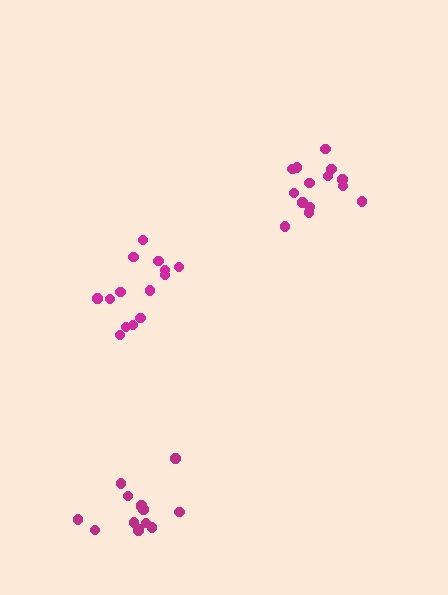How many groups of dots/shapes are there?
There are 3 groups.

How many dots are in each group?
Group 1: 14 dots, Group 2: 14 dots, Group 3: 14 dots (42 total).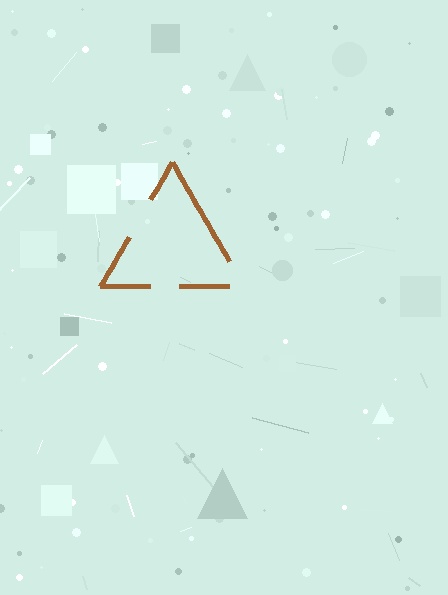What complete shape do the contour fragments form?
The contour fragments form a triangle.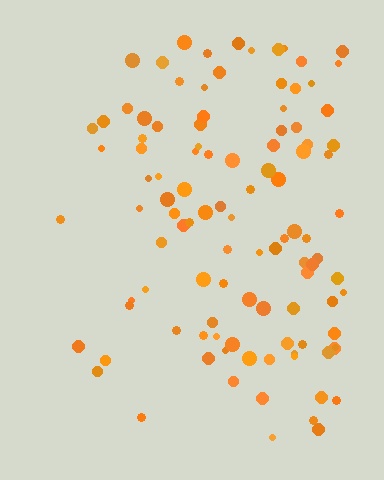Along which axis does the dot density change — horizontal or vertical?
Horizontal.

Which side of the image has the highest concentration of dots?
The right.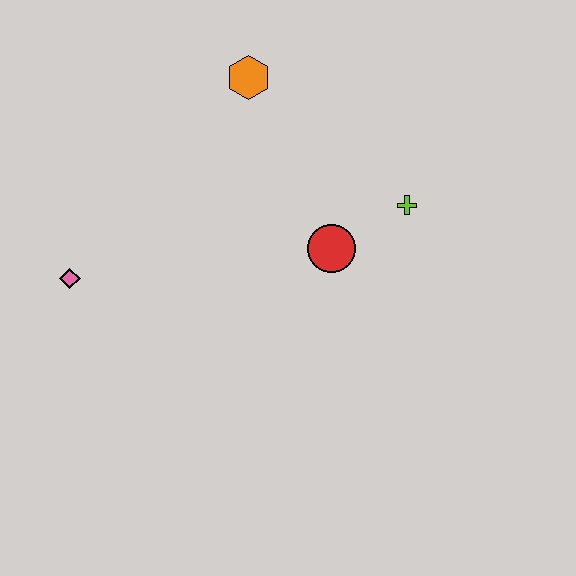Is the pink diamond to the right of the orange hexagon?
No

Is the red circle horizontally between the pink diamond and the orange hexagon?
No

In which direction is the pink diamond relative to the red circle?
The pink diamond is to the left of the red circle.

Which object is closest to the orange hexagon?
The red circle is closest to the orange hexagon.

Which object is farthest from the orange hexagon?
The pink diamond is farthest from the orange hexagon.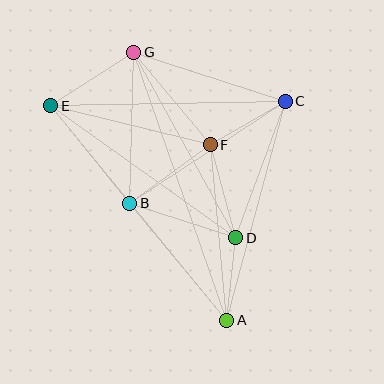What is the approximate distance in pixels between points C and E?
The distance between C and E is approximately 235 pixels.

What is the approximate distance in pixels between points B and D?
The distance between B and D is approximately 111 pixels.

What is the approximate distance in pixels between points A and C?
The distance between A and C is approximately 227 pixels.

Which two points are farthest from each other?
Points A and G are farthest from each other.